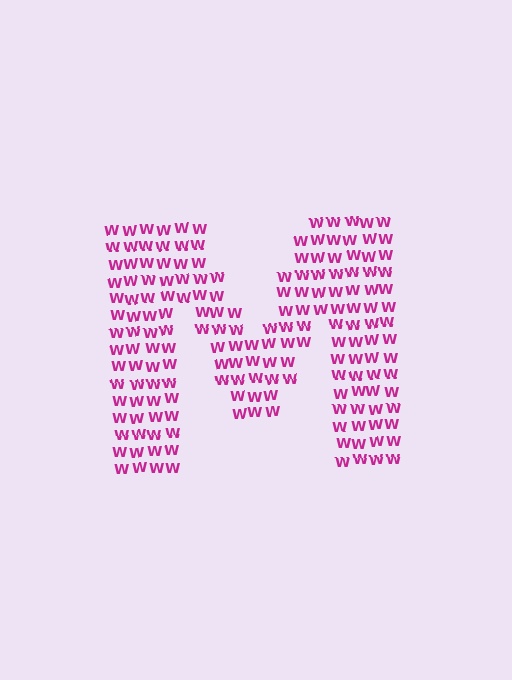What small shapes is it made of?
It is made of small letter W's.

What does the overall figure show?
The overall figure shows the letter M.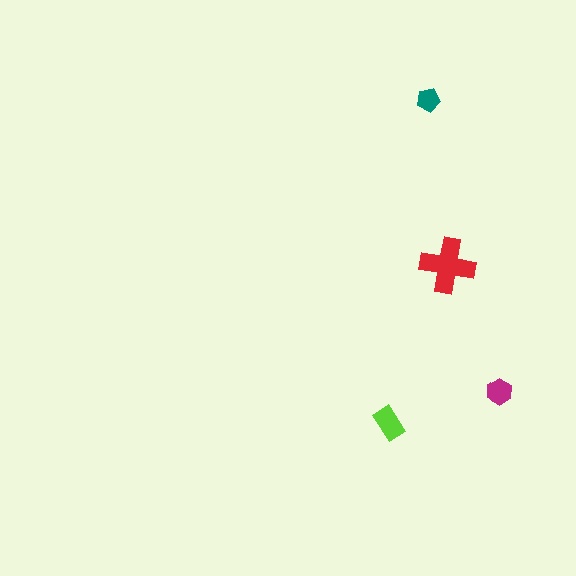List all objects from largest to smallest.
The red cross, the lime rectangle, the magenta hexagon, the teal pentagon.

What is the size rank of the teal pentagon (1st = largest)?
4th.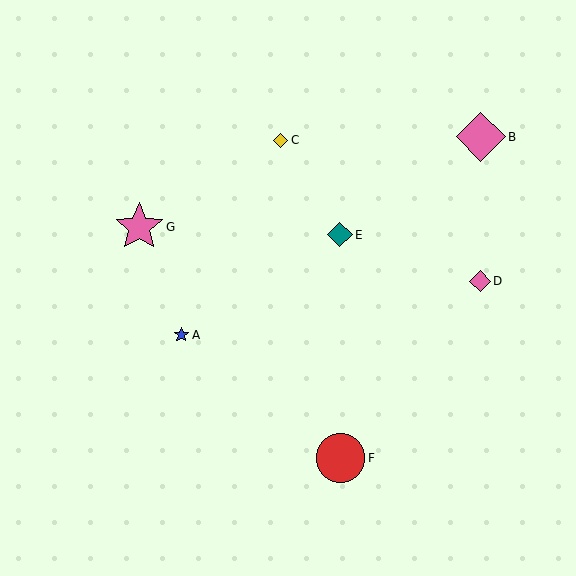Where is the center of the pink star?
The center of the pink star is at (139, 227).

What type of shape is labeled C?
Shape C is a yellow diamond.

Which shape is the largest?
The pink diamond (labeled B) is the largest.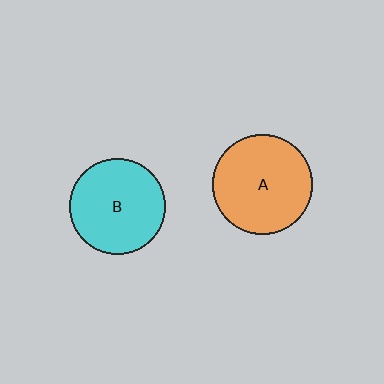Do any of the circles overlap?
No, none of the circles overlap.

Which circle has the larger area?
Circle A (orange).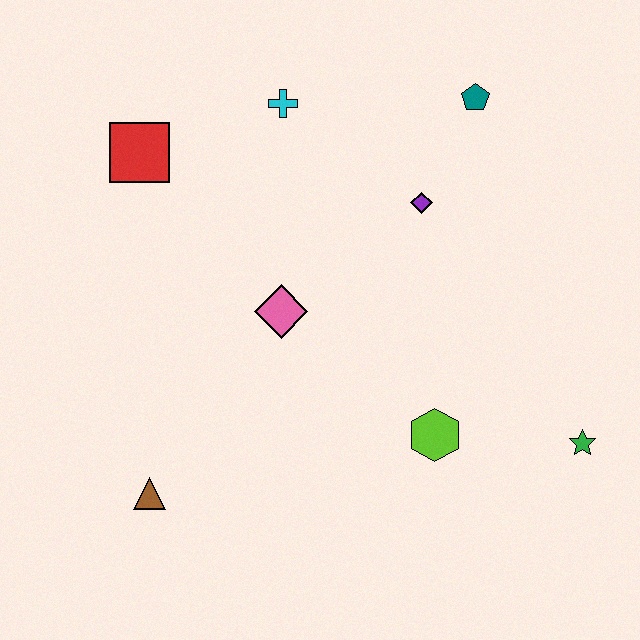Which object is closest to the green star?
The lime hexagon is closest to the green star.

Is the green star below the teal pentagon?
Yes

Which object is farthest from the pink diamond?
The green star is farthest from the pink diamond.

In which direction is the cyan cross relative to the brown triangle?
The cyan cross is above the brown triangle.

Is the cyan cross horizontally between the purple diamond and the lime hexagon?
No